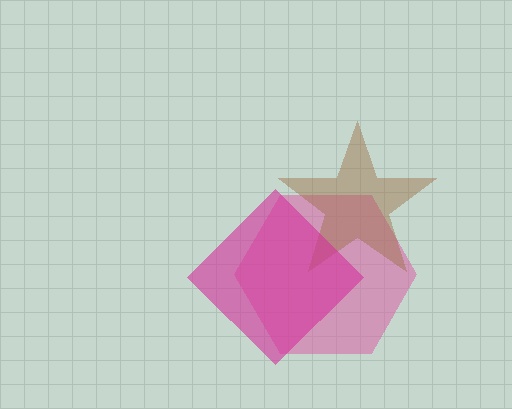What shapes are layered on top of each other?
The layered shapes are: a pink hexagon, a brown star, a magenta diamond.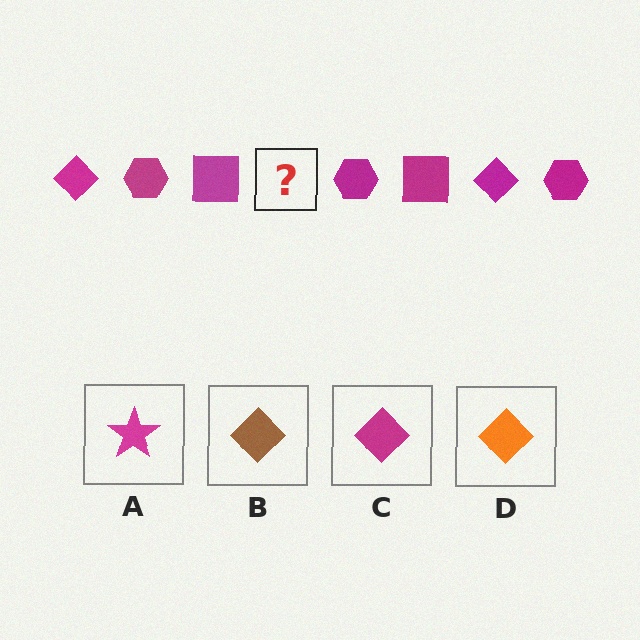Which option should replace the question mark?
Option C.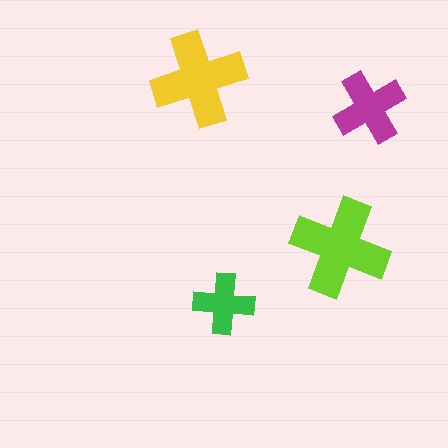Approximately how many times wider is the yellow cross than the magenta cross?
About 1.5 times wider.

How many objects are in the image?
There are 4 objects in the image.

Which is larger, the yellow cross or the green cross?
The yellow one.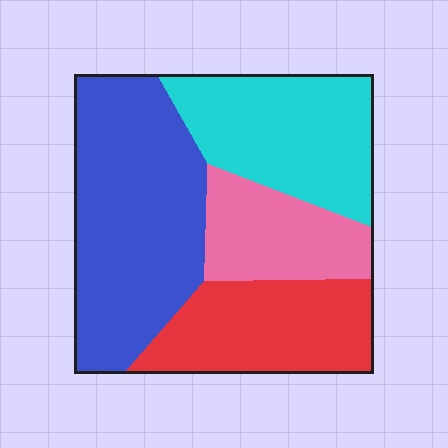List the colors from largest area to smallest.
From largest to smallest: blue, cyan, red, pink.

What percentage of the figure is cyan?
Cyan covers about 25% of the figure.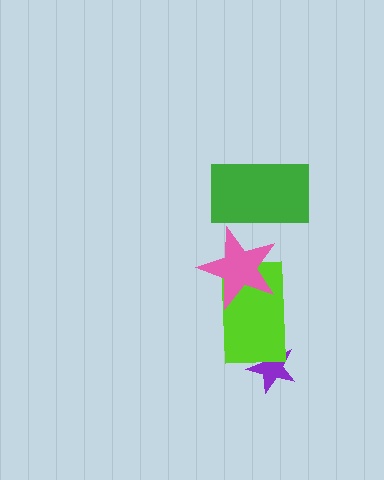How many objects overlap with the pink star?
2 objects overlap with the pink star.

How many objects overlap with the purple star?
1 object overlaps with the purple star.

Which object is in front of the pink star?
The green rectangle is in front of the pink star.